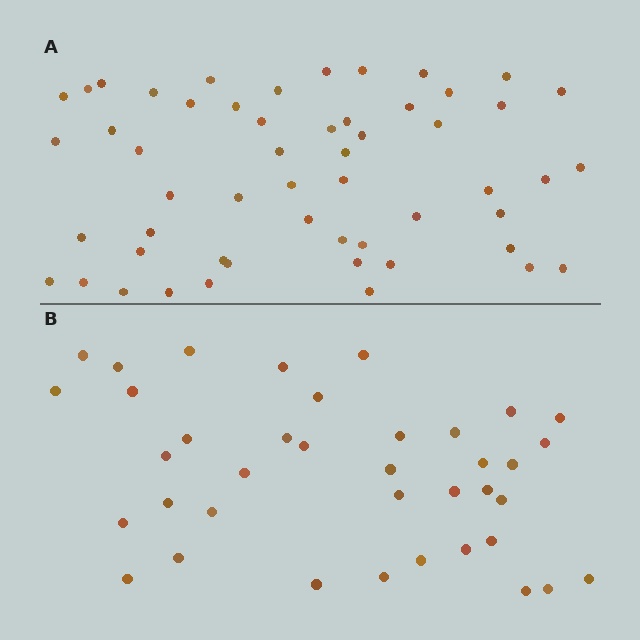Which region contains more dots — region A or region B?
Region A (the top region) has more dots.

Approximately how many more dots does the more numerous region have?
Region A has approximately 15 more dots than region B.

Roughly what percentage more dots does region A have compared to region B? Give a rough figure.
About 40% more.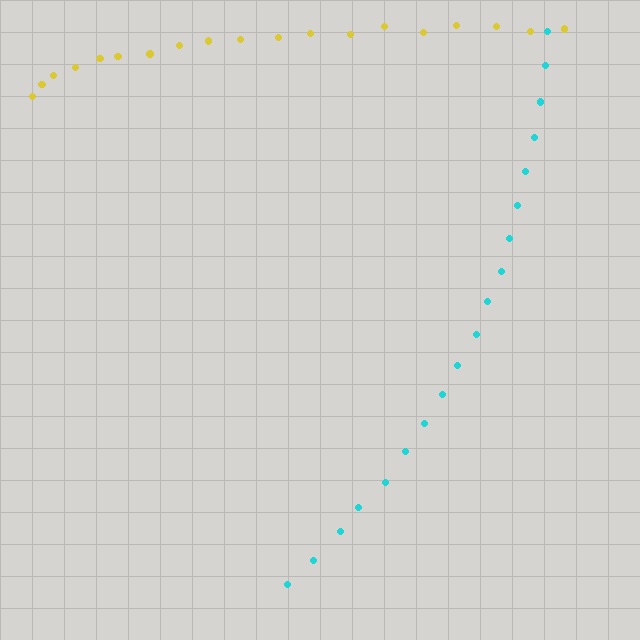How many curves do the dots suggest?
There are 2 distinct paths.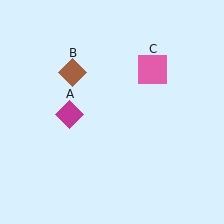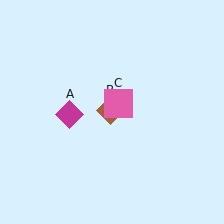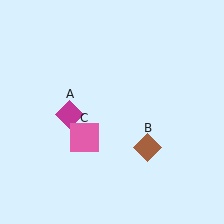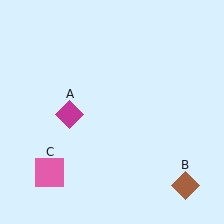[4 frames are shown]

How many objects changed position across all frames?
2 objects changed position: brown diamond (object B), pink square (object C).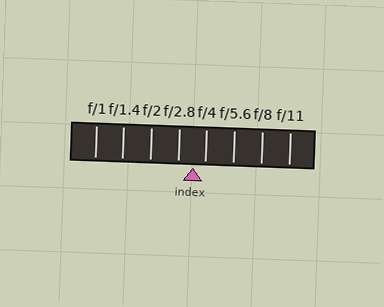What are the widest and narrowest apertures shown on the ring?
The widest aperture shown is f/1 and the narrowest is f/11.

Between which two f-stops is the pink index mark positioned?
The index mark is between f/2.8 and f/4.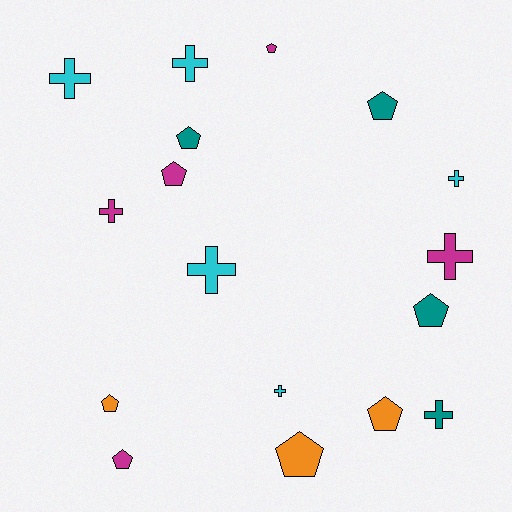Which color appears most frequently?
Cyan, with 5 objects.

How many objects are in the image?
There are 17 objects.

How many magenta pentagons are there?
There are 3 magenta pentagons.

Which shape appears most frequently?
Pentagon, with 9 objects.